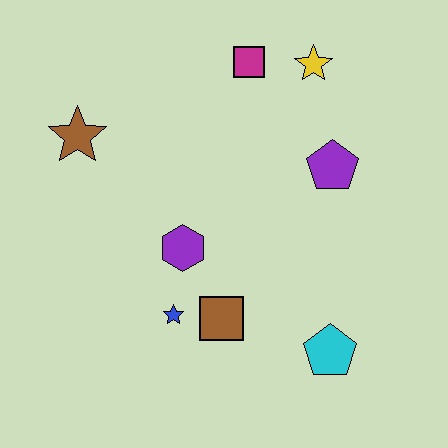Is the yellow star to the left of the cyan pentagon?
Yes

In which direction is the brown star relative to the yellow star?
The brown star is to the left of the yellow star.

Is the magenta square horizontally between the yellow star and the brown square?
Yes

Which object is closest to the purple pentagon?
The yellow star is closest to the purple pentagon.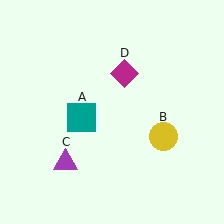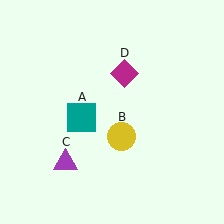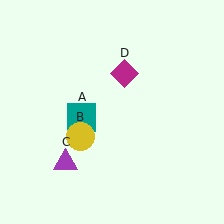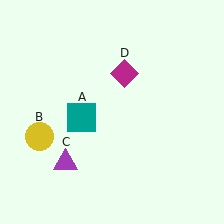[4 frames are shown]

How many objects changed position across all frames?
1 object changed position: yellow circle (object B).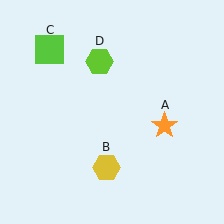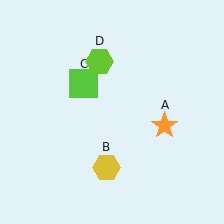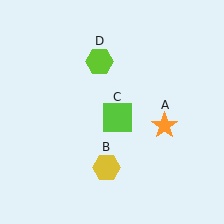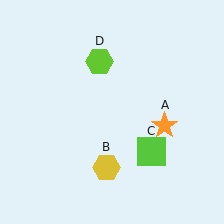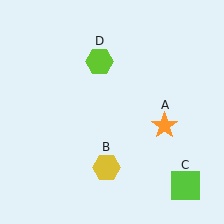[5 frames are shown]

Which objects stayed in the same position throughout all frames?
Orange star (object A) and yellow hexagon (object B) and lime hexagon (object D) remained stationary.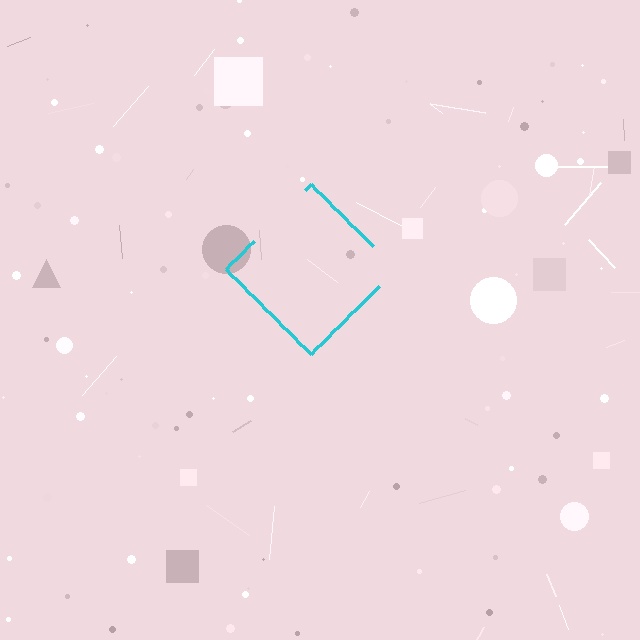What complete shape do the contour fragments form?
The contour fragments form a diamond.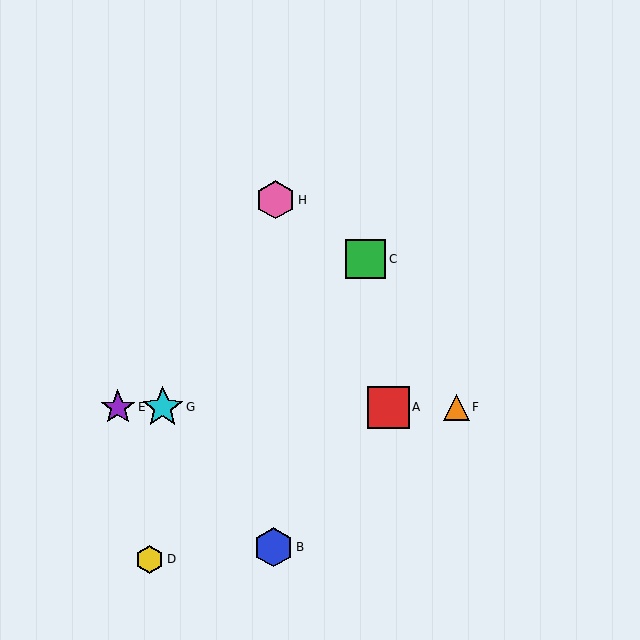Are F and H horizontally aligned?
No, F is at y≈407 and H is at y≈200.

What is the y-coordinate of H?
Object H is at y≈200.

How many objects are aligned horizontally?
4 objects (A, E, F, G) are aligned horizontally.